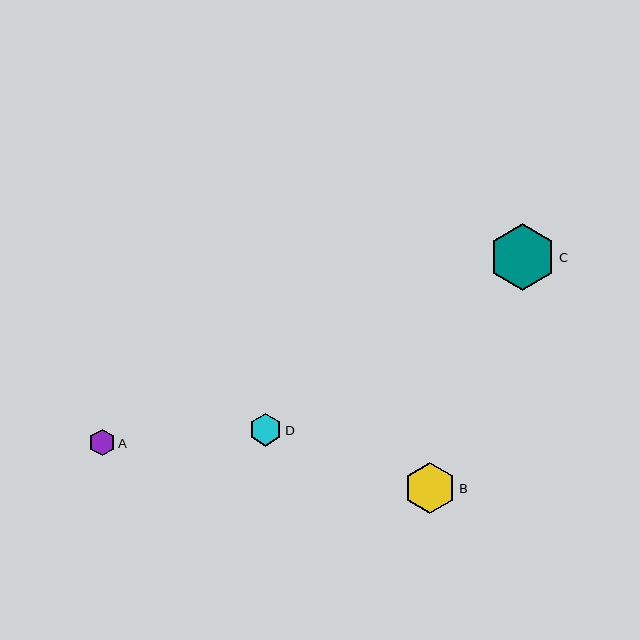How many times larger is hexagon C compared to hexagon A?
Hexagon C is approximately 2.5 times the size of hexagon A.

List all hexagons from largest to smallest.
From largest to smallest: C, B, D, A.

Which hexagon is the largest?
Hexagon C is the largest with a size of approximately 67 pixels.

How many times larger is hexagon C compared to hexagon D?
Hexagon C is approximately 2.0 times the size of hexagon D.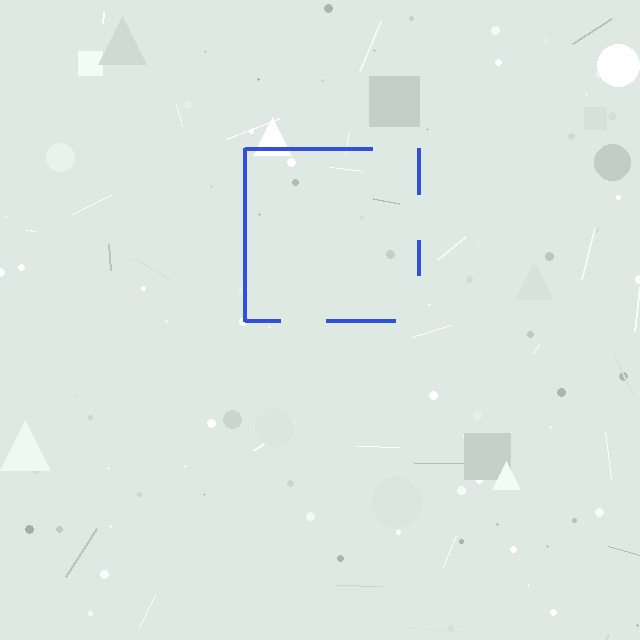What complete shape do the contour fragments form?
The contour fragments form a square.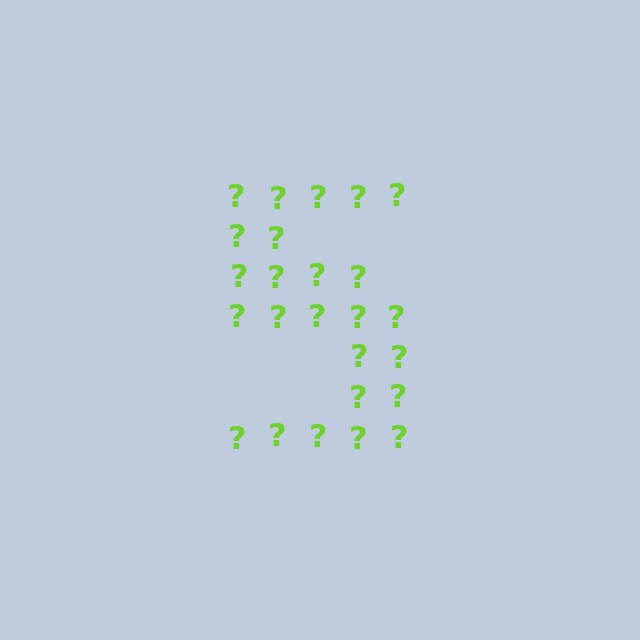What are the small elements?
The small elements are question marks.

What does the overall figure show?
The overall figure shows the digit 5.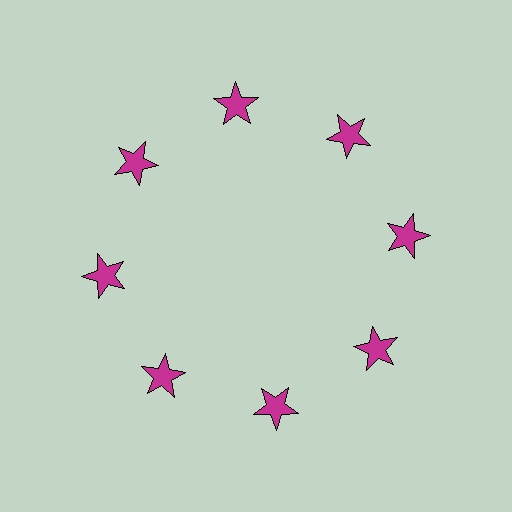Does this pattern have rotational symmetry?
Yes, this pattern has 8-fold rotational symmetry. It looks the same after rotating 45 degrees around the center.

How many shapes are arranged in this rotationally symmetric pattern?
There are 8 shapes, arranged in 8 groups of 1.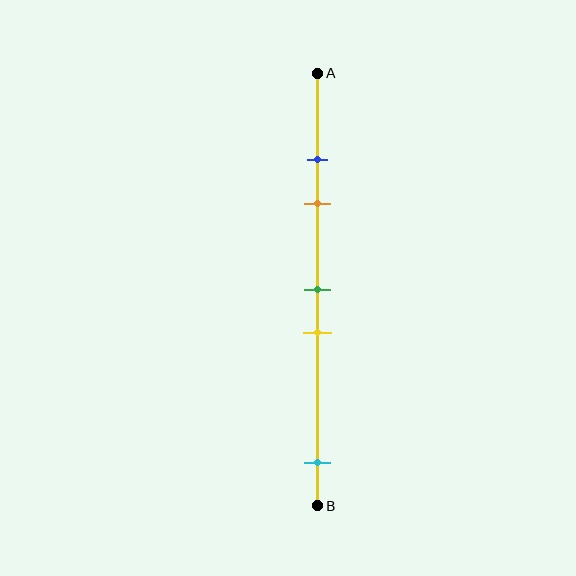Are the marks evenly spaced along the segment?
No, the marks are not evenly spaced.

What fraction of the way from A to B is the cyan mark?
The cyan mark is approximately 90% (0.9) of the way from A to B.